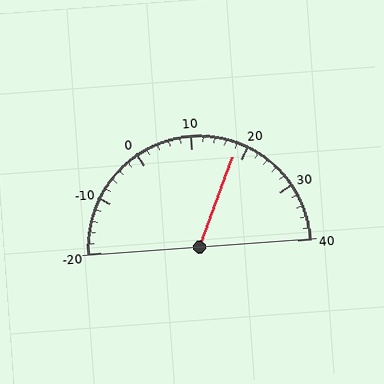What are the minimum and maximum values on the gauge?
The gauge ranges from -20 to 40.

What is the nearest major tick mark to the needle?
The nearest major tick mark is 20.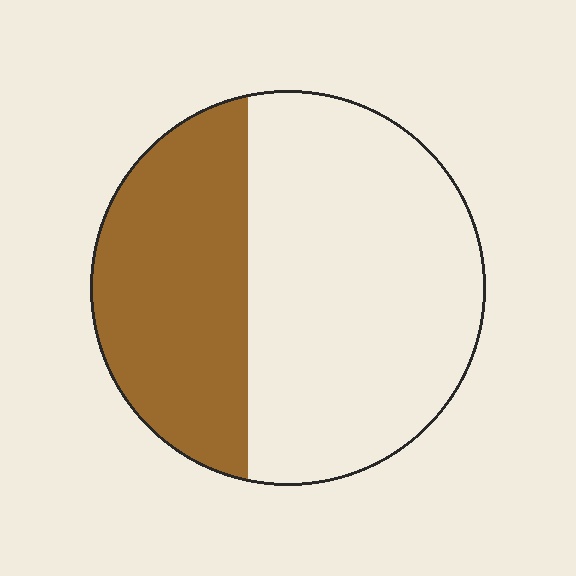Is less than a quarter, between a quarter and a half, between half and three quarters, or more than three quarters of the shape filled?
Between a quarter and a half.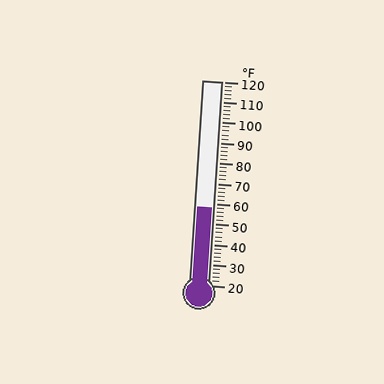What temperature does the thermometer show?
The thermometer shows approximately 58°F.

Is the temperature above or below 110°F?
The temperature is below 110°F.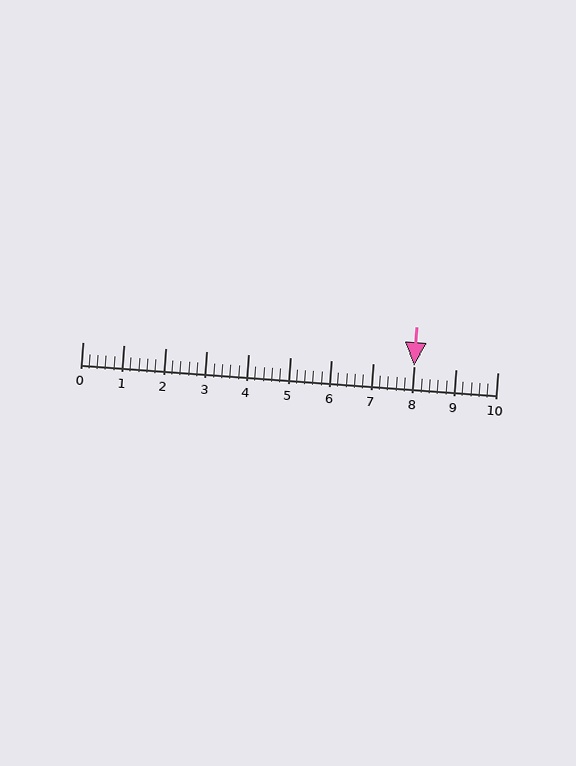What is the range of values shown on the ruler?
The ruler shows values from 0 to 10.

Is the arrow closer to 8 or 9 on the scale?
The arrow is closer to 8.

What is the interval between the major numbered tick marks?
The major tick marks are spaced 1 units apart.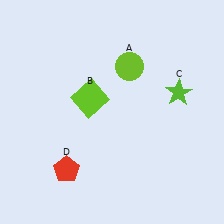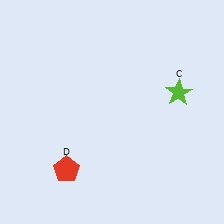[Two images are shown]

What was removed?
The lime circle (A), the lime square (B) were removed in Image 2.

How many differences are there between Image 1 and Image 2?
There are 2 differences between the two images.